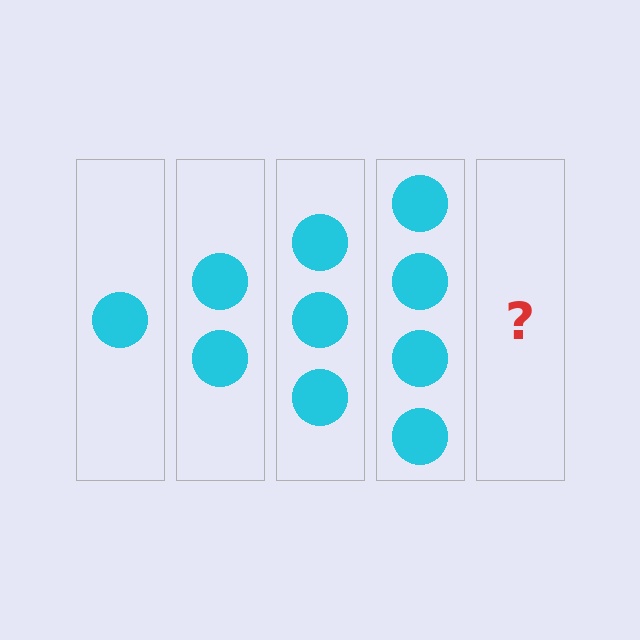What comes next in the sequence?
The next element should be 5 circles.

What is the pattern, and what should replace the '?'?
The pattern is that each step adds one more circle. The '?' should be 5 circles.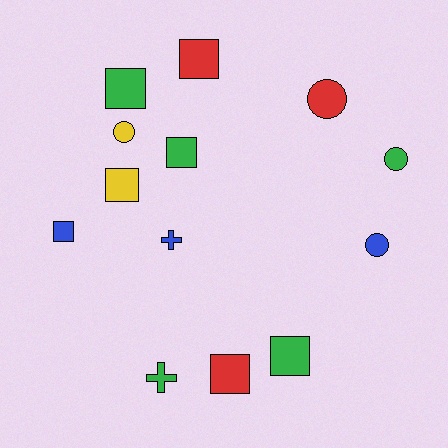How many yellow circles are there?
There is 1 yellow circle.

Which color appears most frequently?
Green, with 5 objects.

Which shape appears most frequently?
Square, with 7 objects.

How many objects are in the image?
There are 13 objects.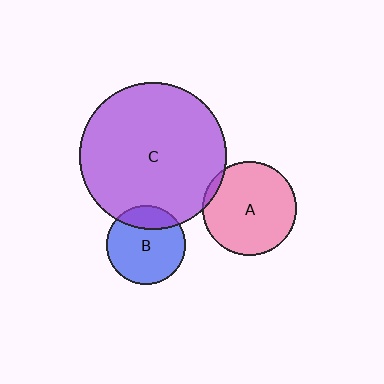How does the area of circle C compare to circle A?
Approximately 2.4 times.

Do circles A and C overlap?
Yes.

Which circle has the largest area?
Circle C (purple).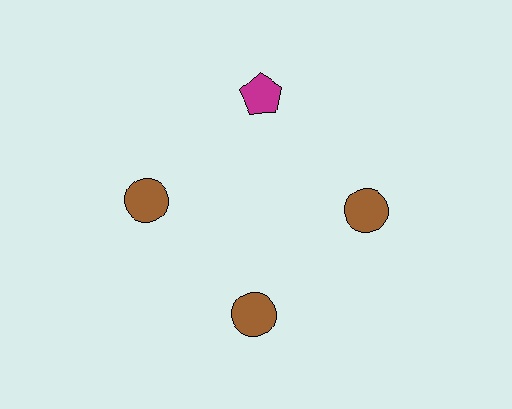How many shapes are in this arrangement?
There are 4 shapes arranged in a ring pattern.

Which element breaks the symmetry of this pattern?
The magenta pentagon at roughly the 12 o'clock position breaks the symmetry. All other shapes are brown circles.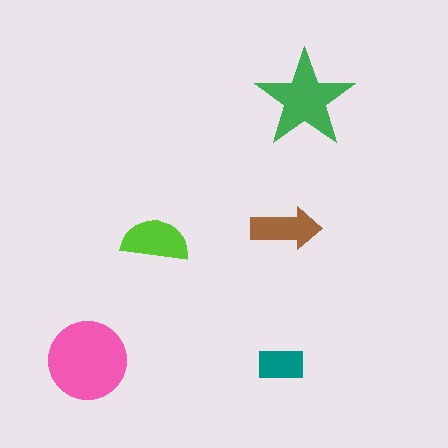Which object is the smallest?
The teal rectangle.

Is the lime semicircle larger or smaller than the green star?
Smaller.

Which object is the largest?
The pink circle.